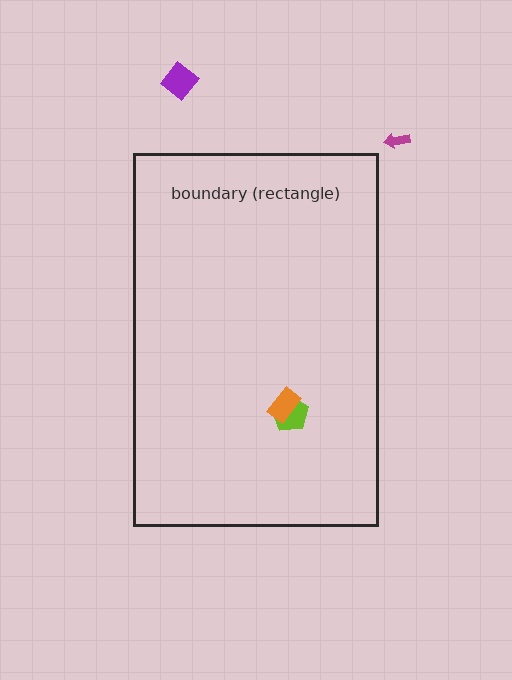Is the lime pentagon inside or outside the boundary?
Inside.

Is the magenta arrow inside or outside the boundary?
Outside.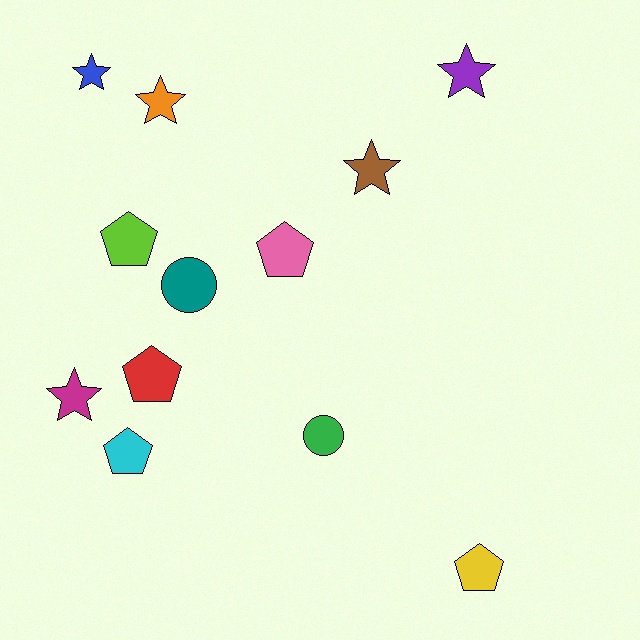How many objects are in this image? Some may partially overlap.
There are 12 objects.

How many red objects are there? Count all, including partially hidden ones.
There is 1 red object.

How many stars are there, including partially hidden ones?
There are 5 stars.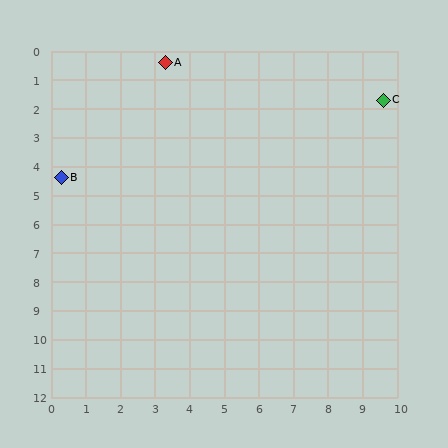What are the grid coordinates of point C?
Point C is at approximately (9.6, 1.7).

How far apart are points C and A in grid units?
Points C and A are about 6.4 grid units apart.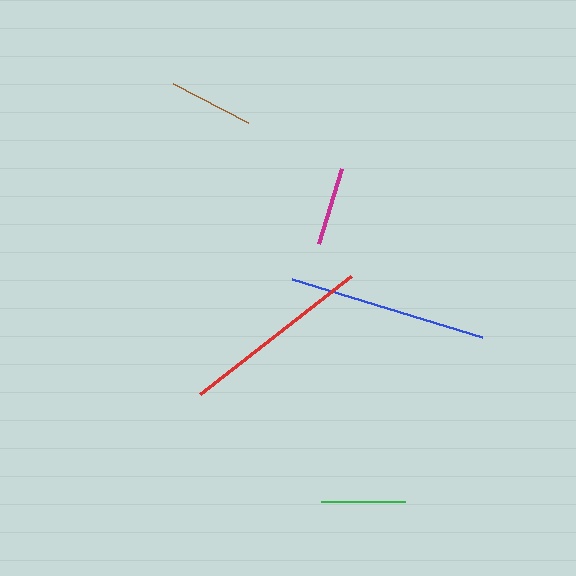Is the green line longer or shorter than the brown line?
The brown line is longer than the green line.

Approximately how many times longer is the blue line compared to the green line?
The blue line is approximately 2.4 times the length of the green line.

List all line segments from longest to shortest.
From longest to shortest: blue, red, brown, green, magenta.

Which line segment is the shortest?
The magenta line is the shortest at approximately 79 pixels.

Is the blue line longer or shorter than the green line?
The blue line is longer than the green line.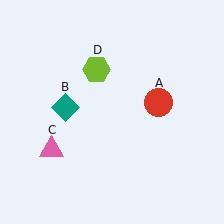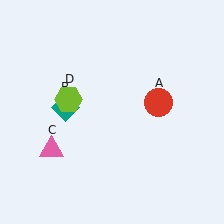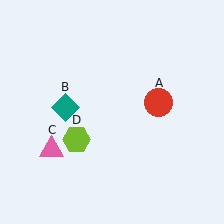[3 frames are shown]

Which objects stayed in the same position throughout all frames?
Red circle (object A) and teal diamond (object B) and pink triangle (object C) remained stationary.